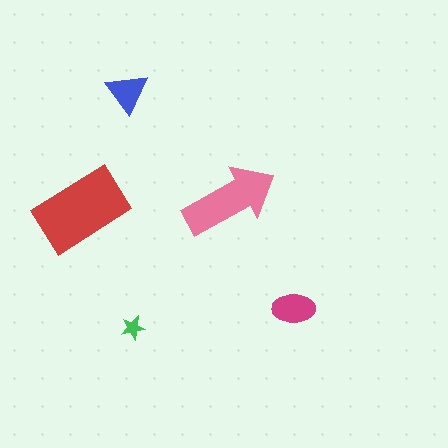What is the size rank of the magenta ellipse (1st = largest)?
3rd.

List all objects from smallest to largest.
The green star, the blue triangle, the magenta ellipse, the pink arrow, the red rectangle.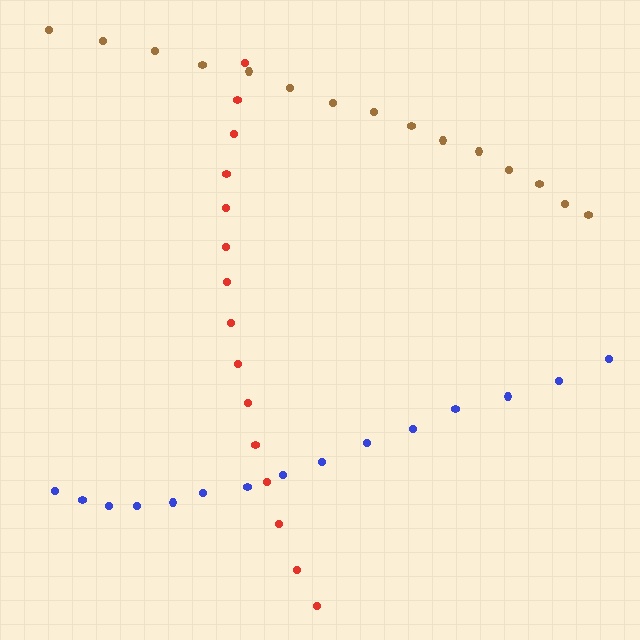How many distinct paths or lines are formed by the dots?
There are 3 distinct paths.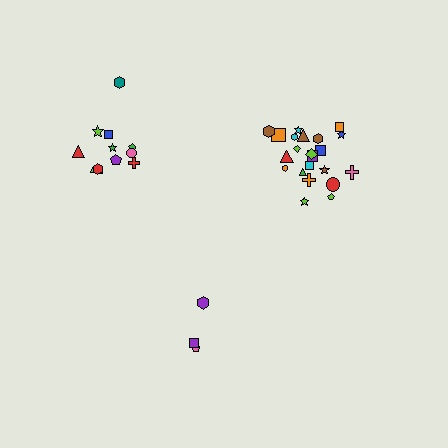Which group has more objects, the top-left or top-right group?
The top-right group.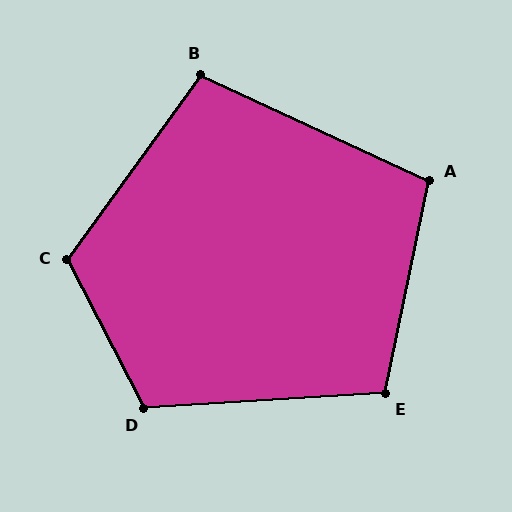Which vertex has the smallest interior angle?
B, at approximately 101 degrees.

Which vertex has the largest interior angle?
C, at approximately 117 degrees.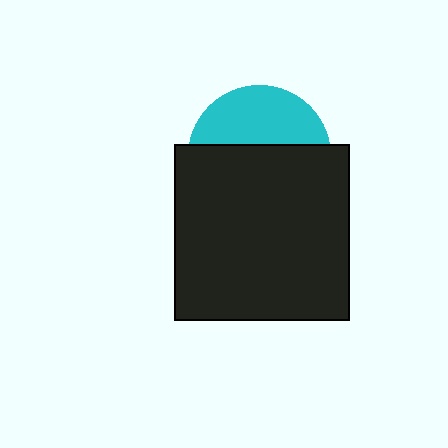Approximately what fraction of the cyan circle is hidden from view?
Roughly 61% of the cyan circle is hidden behind the black rectangle.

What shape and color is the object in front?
The object in front is a black rectangle.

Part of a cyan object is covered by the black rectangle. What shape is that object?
It is a circle.